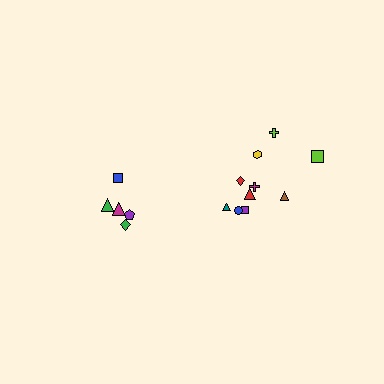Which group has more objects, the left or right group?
The right group.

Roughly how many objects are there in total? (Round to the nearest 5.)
Roughly 15 objects in total.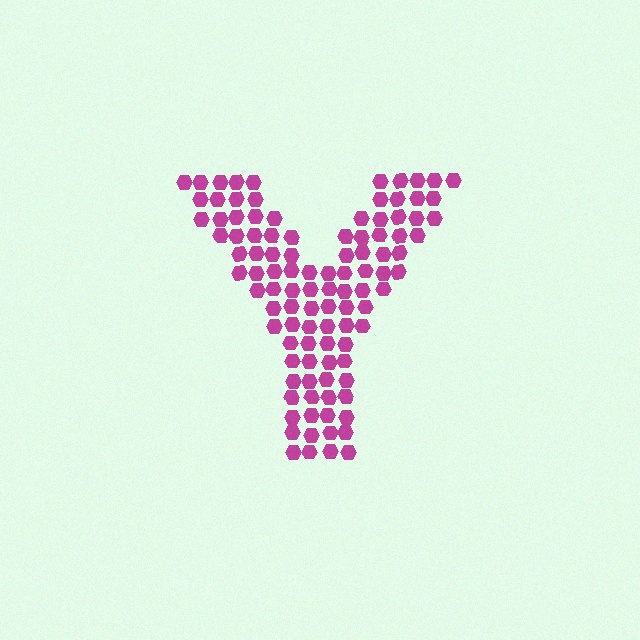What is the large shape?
The large shape is the letter Y.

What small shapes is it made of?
It is made of small hexagons.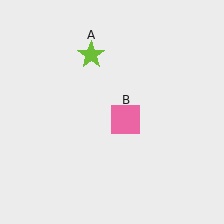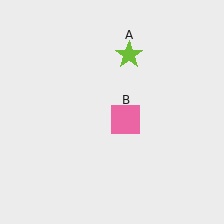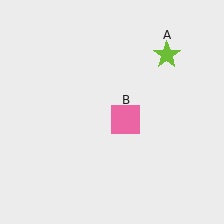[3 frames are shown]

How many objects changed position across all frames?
1 object changed position: lime star (object A).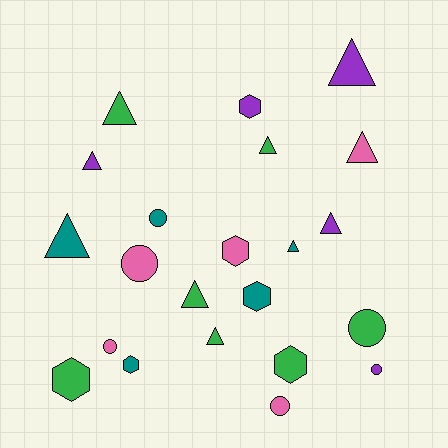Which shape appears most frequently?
Triangle, with 10 objects.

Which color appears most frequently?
Green, with 7 objects.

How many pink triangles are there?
There is 1 pink triangle.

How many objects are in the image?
There are 22 objects.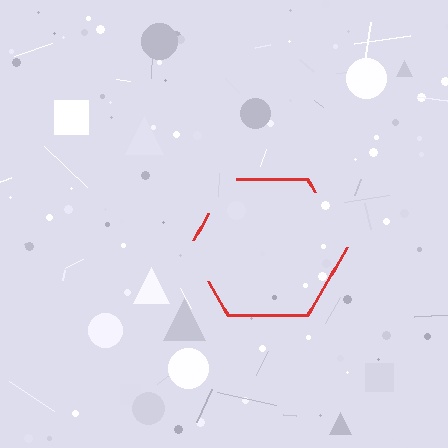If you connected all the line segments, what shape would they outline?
They would outline a hexagon.